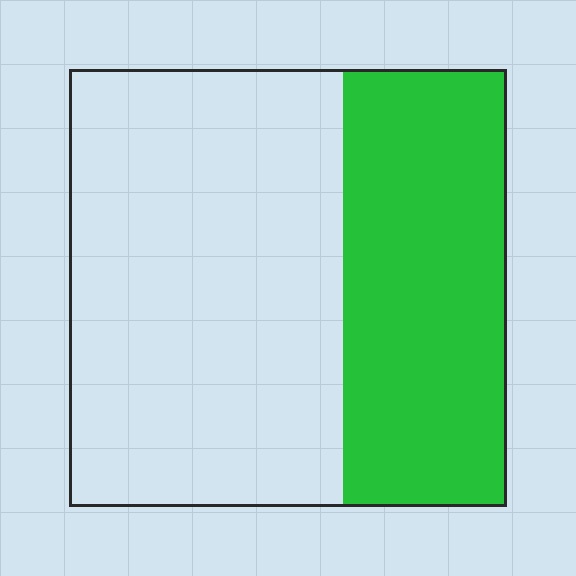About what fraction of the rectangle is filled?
About three eighths (3/8).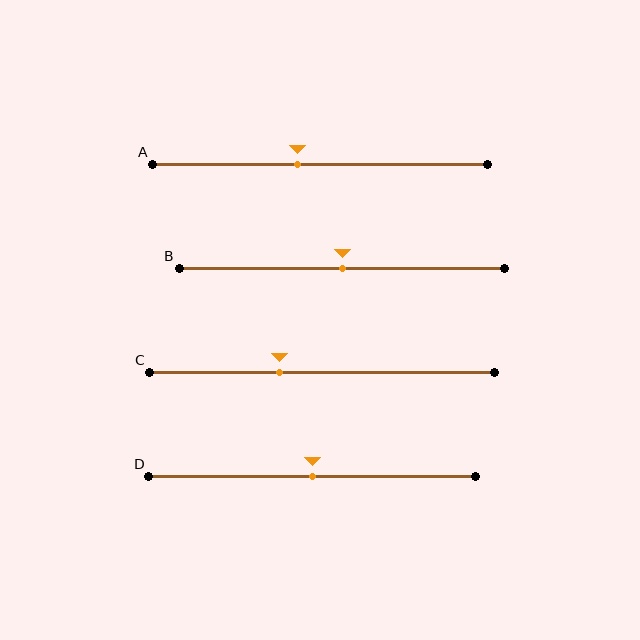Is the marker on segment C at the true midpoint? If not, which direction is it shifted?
No, the marker on segment C is shifted to the left by about 13% of the segment length.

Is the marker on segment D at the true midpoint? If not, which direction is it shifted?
Yes, the marker on segment D is at the true midpoint.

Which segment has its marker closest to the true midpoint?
Segment B has its marker closest to the true midpoint.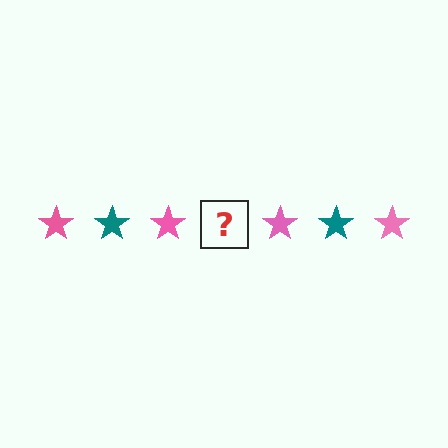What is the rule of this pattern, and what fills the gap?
The rule is that the pattern cycles through pink, teal stars. The gap should be filled with a teal star.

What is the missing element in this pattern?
The missing element is a teal star.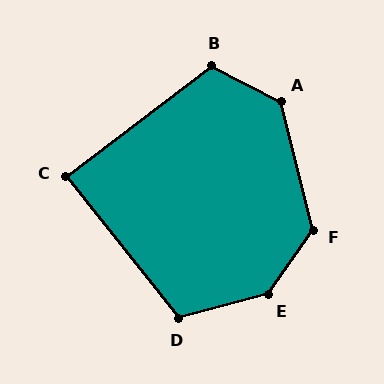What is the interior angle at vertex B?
Approximately 116 degrees (obtuse).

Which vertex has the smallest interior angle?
C, at approximately 89 degrees.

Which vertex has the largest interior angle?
E, at approximately 141 degrees.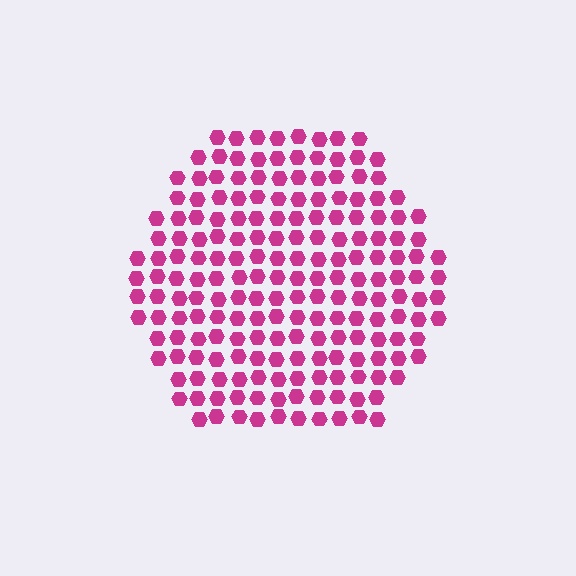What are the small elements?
The small elements are hexagons.